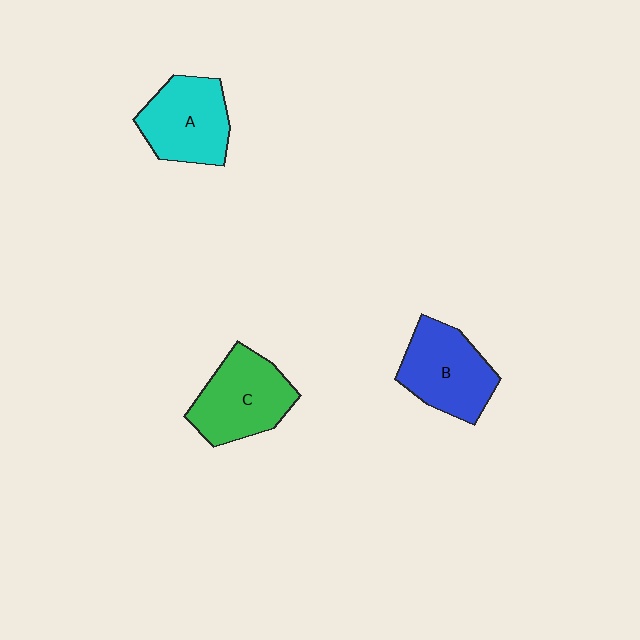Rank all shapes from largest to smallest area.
From largest to smallest: C (green), B (blue), A (cyan).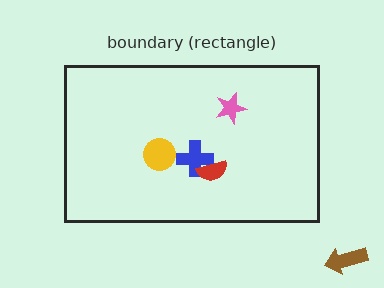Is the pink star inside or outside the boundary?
Inside.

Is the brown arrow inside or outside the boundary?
Outside.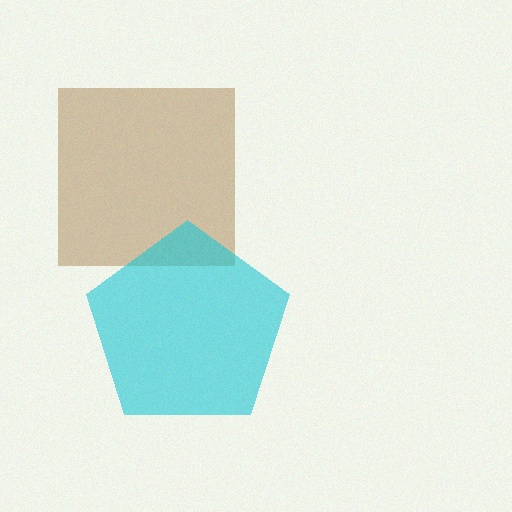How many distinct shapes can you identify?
There are 2 distinct shapes: a brown square, a cyan pentagon.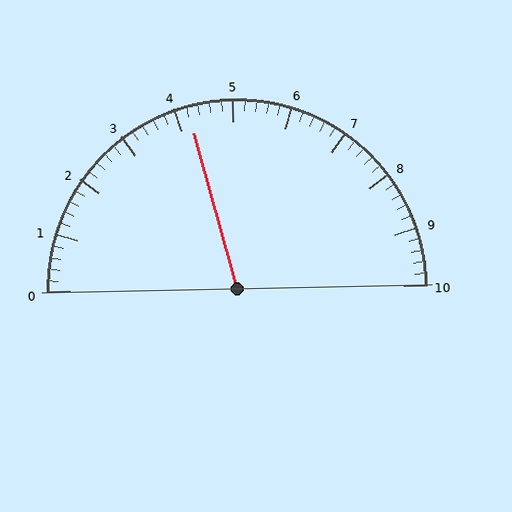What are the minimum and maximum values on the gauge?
The gauge ranges from 0 to 10.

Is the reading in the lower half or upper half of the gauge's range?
The reading is in the lower half of the range (0 to 10).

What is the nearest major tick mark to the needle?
The nearest major tick mark is 4.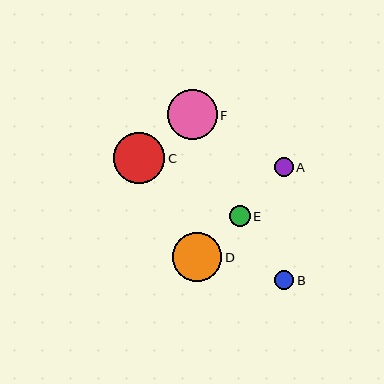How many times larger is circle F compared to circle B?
Circle F is approximately 2.5 times the size of circle B.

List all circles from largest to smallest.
From largest to smallest: C, F, D, E, B, A.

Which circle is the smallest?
Circle A is the smallest with a size of approximately 19 pixels.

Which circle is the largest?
Circle C is the largest with a size of approximately 51 pixels.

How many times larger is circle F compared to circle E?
Circle F is approximately 2.3 times the size of circle E.